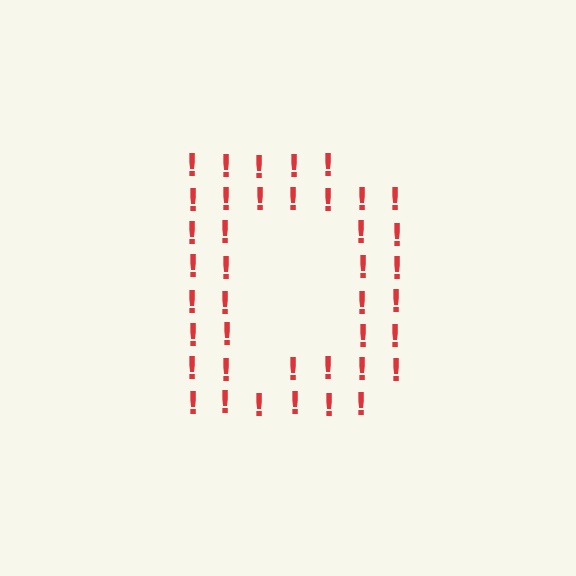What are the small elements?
The small elements are exclamation marks.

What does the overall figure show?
The overall figure shows the letter D.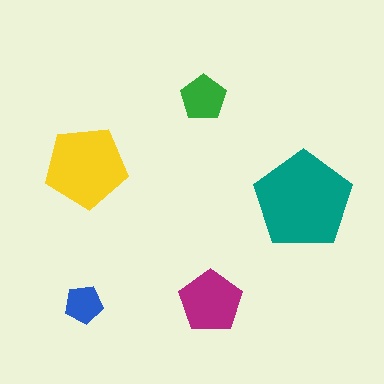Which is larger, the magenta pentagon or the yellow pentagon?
The yellow one.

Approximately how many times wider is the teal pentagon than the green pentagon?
About 2 times wider.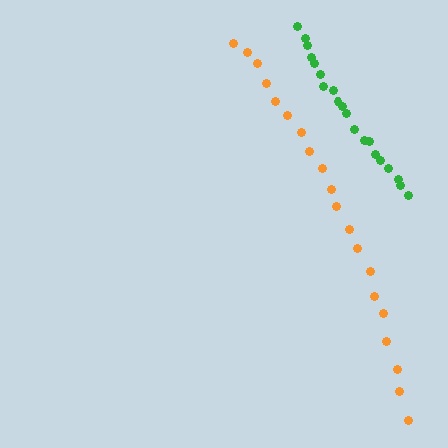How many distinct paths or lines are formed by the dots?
There are 2 distinct paths.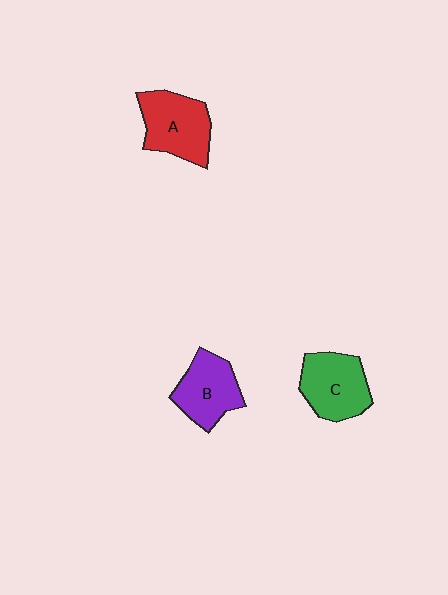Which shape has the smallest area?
Shape B (purple).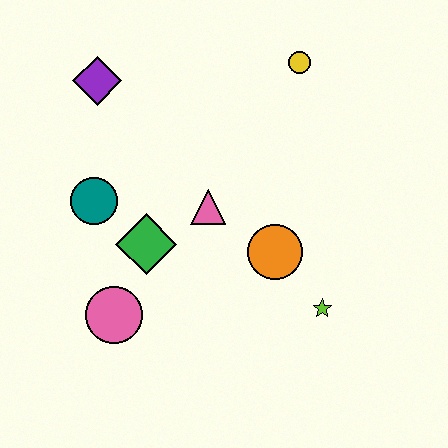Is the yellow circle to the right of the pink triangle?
Yes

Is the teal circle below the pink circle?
No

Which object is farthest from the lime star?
The purple diamond is farthest from the lime star.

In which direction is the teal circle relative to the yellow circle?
The teal circle is to the left of the yellow circle.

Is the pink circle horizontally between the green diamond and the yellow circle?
No